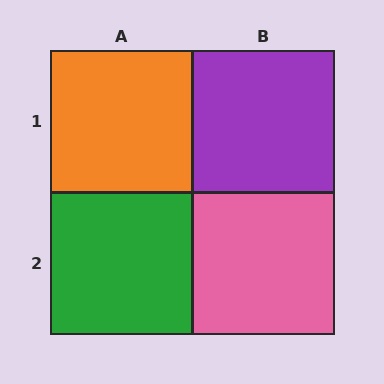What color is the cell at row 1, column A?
Orange.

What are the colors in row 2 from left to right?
Green, pink.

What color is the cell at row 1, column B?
Purple.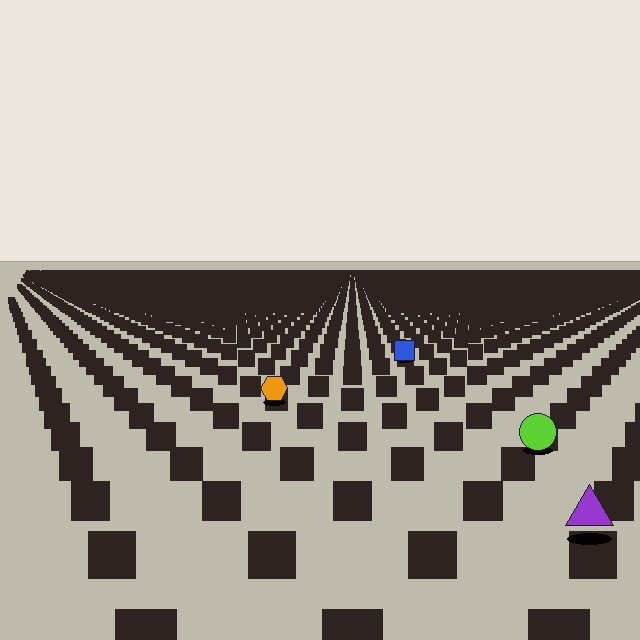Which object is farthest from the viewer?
The blue square is farthest from the viewer. It appears smaller and the ground texture around it is denser.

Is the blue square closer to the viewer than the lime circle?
No. The lime circle is closer — you can tell from the texture gradient: the ground texture is coarser near it.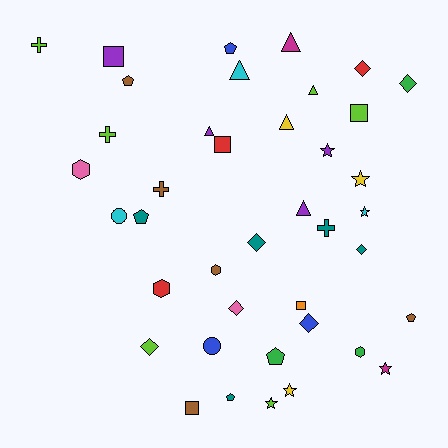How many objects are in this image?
There are 40 objects.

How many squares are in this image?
There are 5 squares.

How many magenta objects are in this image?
There are 2 magenta objects.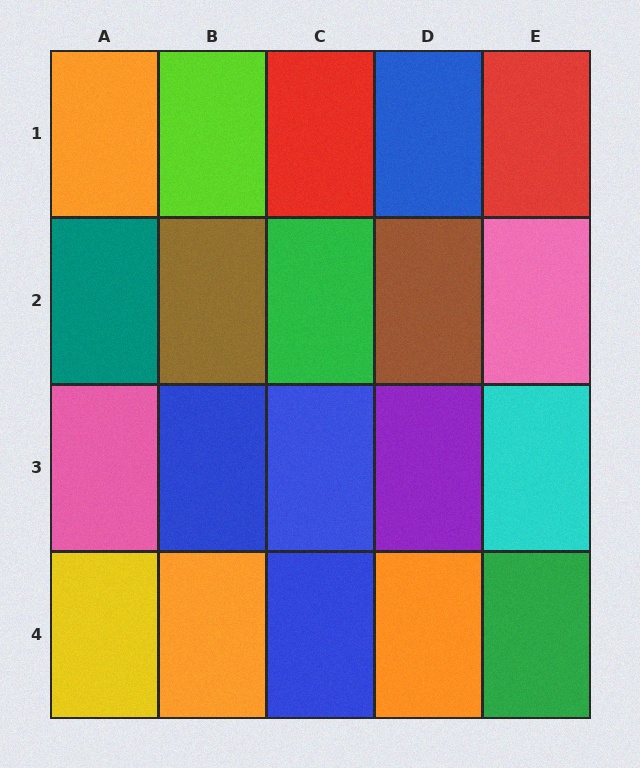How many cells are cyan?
1 cell is cyan.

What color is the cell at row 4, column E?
Green.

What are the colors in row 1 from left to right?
Orange, lime, red, blue, red.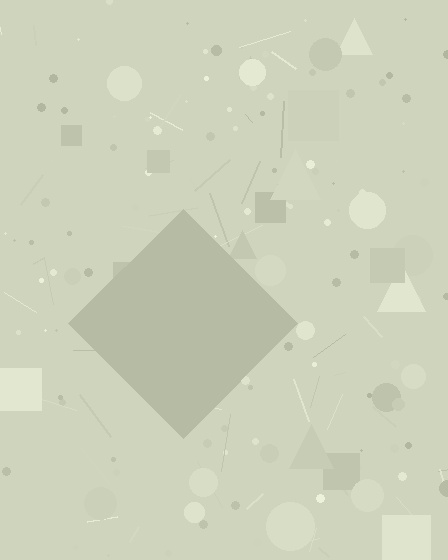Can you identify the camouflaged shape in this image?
The camouflaged shape is a diamond.